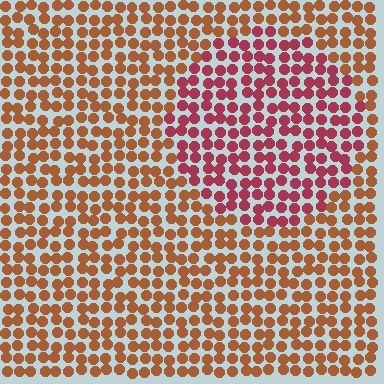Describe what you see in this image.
The image is filled with small brown elements in a uniform arrangement. A circle-shaped region is visible where the elements are tinted to a slightly different hue, forming a subtle color boundary.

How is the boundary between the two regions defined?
The boundary is defined purely by a slight shift in hue (about 37 degrees). Spacing, size, and orientation are identical on both sides.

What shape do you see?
I see a circle.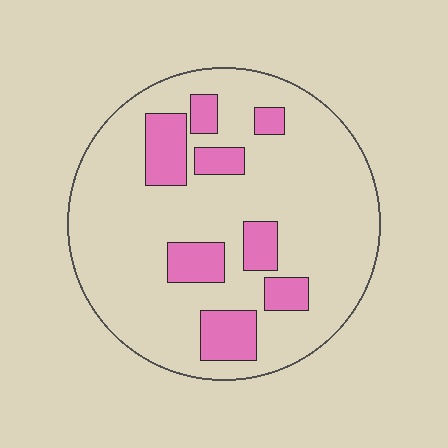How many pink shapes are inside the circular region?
8.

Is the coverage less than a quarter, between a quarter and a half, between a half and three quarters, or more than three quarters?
Less than a quarter.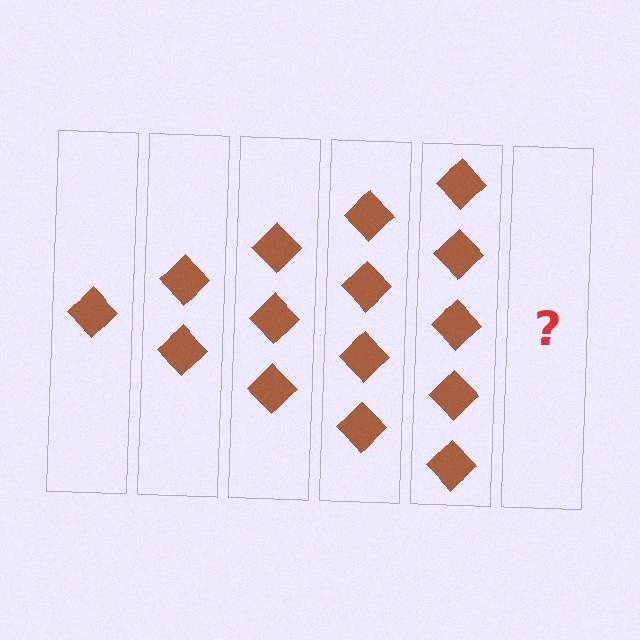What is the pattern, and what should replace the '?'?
The pattern is that each step adds one more diamond. The '?' should be 6 diamonds.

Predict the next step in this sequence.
The next step is 6 diamonds.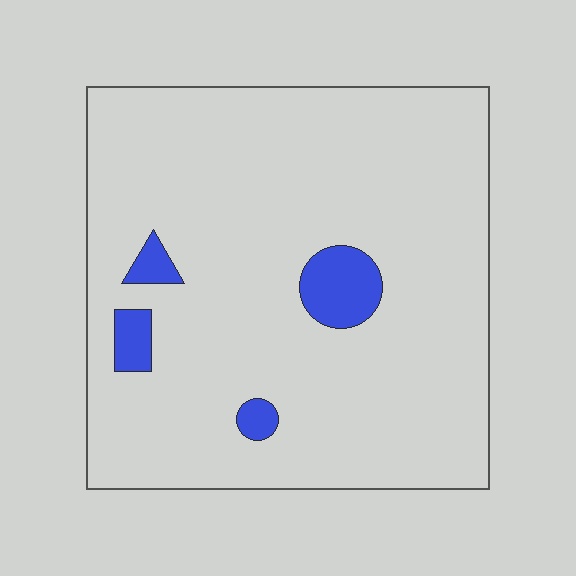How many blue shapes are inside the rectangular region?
4.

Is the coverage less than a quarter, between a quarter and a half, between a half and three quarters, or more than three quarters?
Less than a quarter.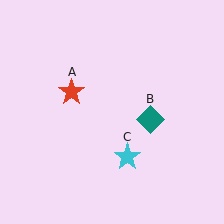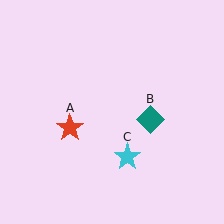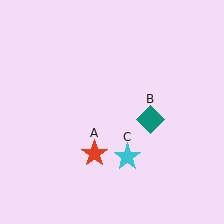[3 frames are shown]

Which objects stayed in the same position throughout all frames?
Teal diamond (object B) and cyan star (object C) remained stationary.